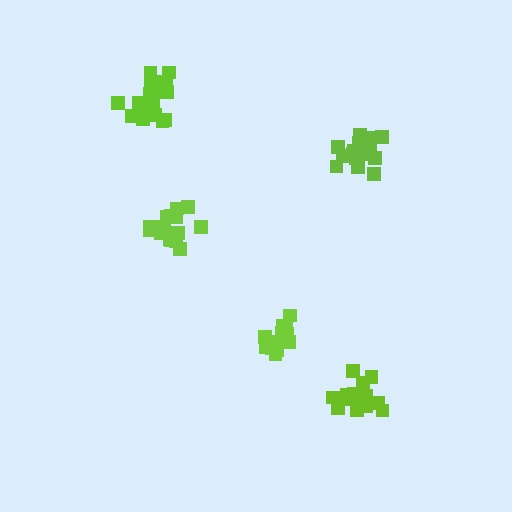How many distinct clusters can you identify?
There are 5 distinct clusters.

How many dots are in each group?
Group 1: 16 dots, Group 2: 17 dots, Group 3: 21 dots, Group 4: 19 dots, Group 5: 21 dots (94 total).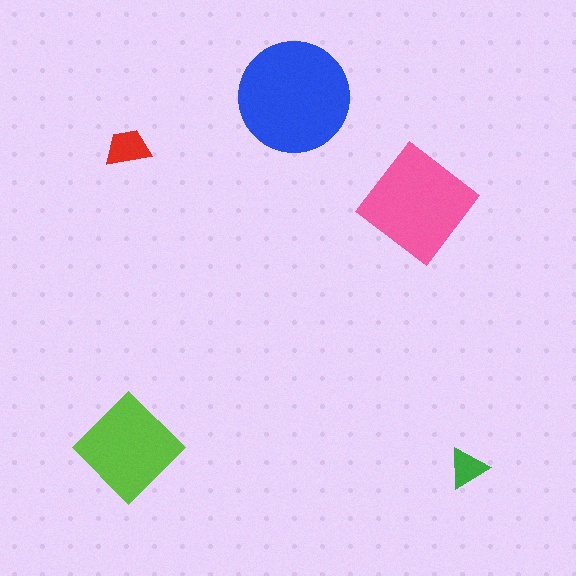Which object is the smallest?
The green triangle.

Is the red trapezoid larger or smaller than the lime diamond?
Smaller.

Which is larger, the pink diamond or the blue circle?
The blue circle.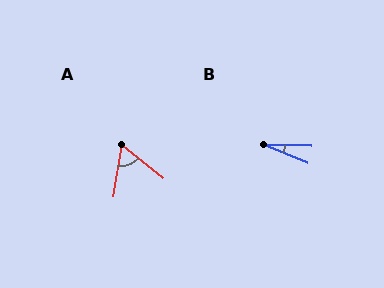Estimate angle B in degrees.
Approximately 21 degrees.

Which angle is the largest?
A, at approximately 60 degrees.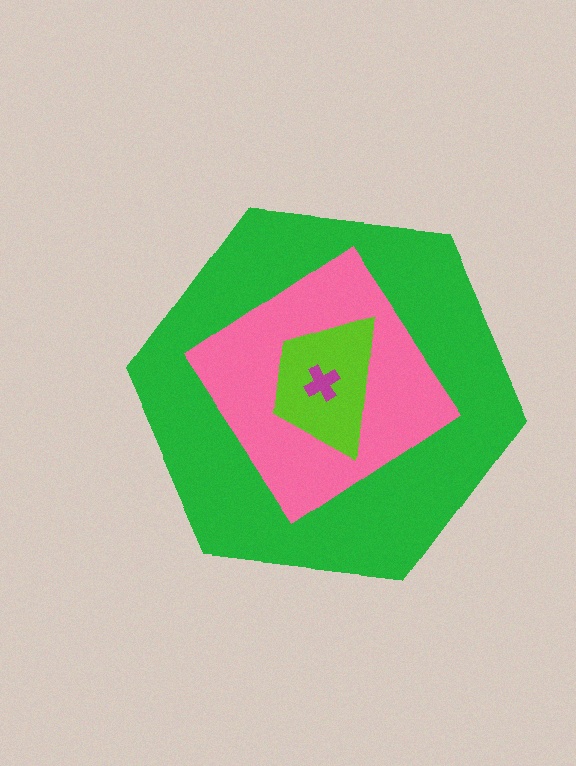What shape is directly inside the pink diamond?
The lime trapezoid.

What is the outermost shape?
The green hexagon.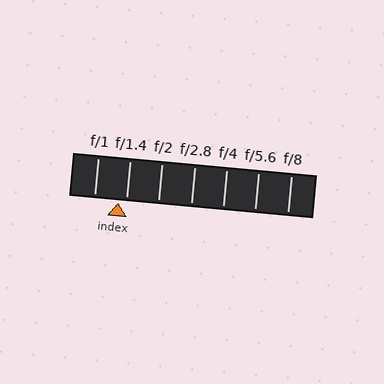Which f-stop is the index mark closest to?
The index mark is closest to f/1.4.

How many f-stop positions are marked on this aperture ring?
There are 7 f-stop positions marked.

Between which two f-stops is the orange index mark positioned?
The index mark is between f/1 and f/1.4.